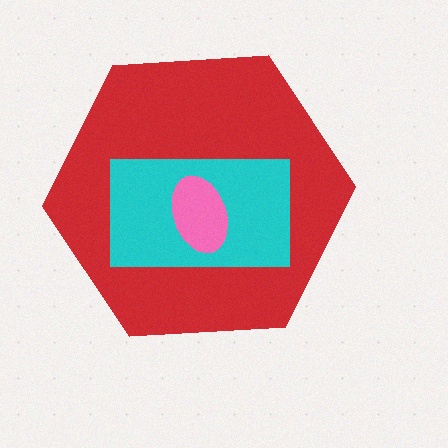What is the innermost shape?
The pink ellipse.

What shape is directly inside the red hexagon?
The cyan rectangle.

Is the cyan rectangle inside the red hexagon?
Yes.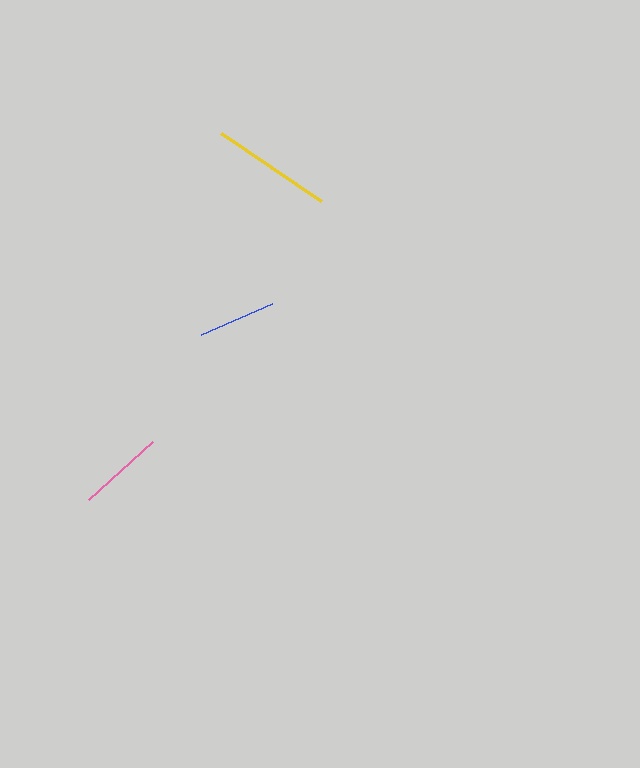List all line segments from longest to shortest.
From longest to shortest: yellow, pink, blue.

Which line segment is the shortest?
The blue line is the shortest at approximately 78 pixels.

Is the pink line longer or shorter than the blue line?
The pink line is longer than the blue line.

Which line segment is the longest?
The yellow line is the longest at approximately 121 pixels.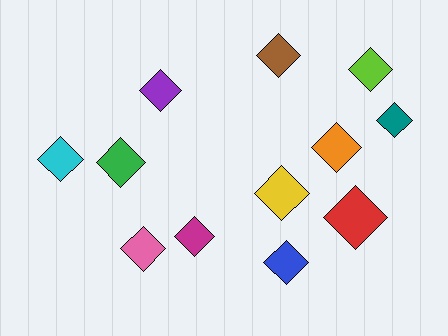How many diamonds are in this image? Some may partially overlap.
There are 12 diamonds.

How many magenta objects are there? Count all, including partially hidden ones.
There is 1 magenta object.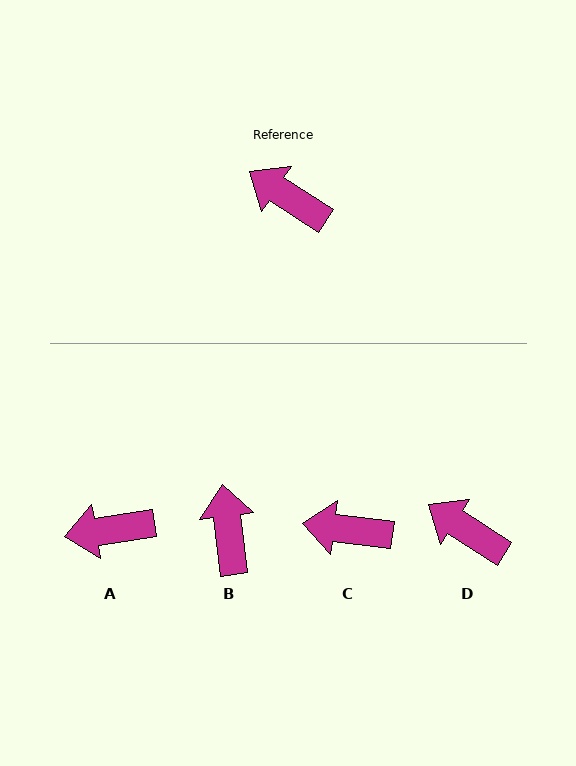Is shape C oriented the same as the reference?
No, it is off by about 26 degrees.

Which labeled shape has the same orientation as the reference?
D.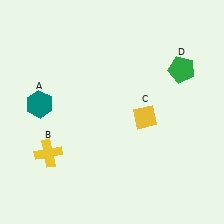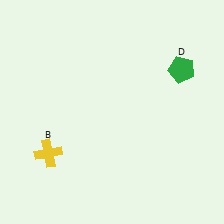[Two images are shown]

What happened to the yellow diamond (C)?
The yellow diamond (C) was removed in Image 2. It was in the bottom-right area of Image 1.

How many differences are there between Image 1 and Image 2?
There are 2 differences between the two images.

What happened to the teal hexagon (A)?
The teal hexagon (A) was removed in Image 2. It was in the top-left area of Image 1.